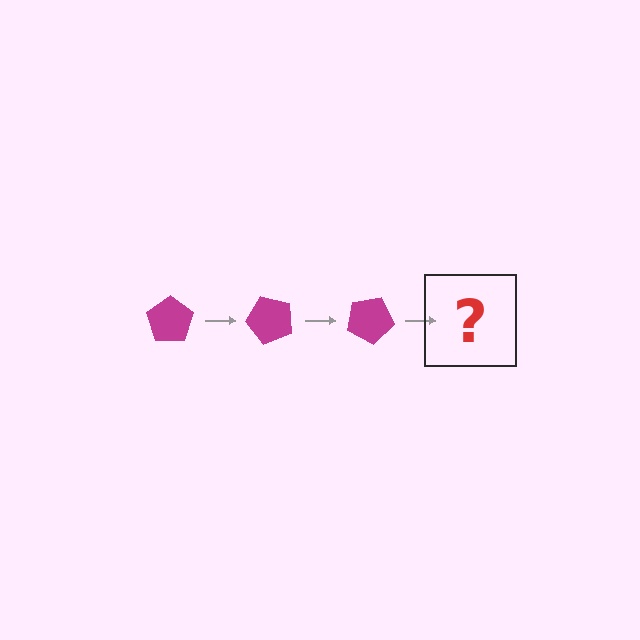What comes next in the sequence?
The next element should be a magenta pentagon rotated 150 degrees.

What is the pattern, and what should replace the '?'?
The pattern is that the pentagon rotates 50 degrees each step. The '?' should be a magenta pentagon rotated 150 degrees.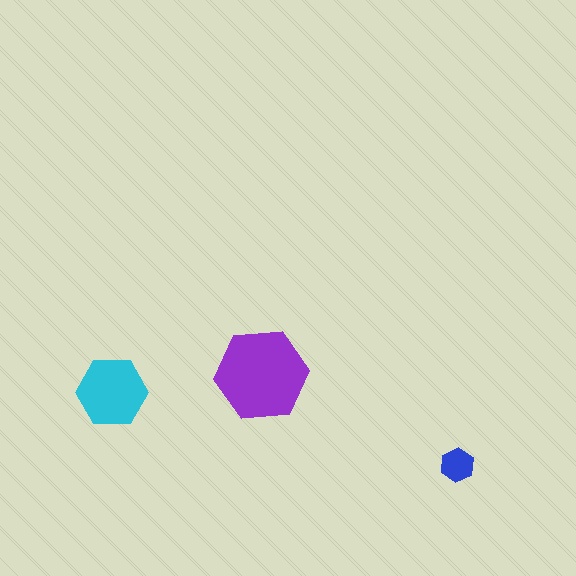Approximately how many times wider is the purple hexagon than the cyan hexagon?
About 1.5 times wider.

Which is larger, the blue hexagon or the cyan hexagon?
The cyan one.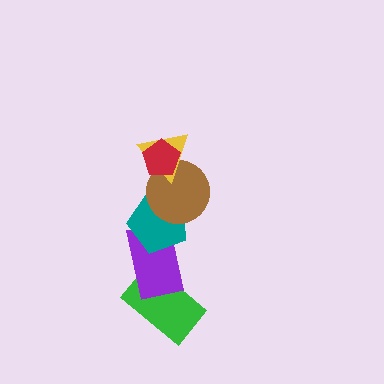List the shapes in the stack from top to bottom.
From top to bottom: the red pentagon, the yellow triangle, the brown circle, the teal pentagon, the purple rectangle, the green rectangle.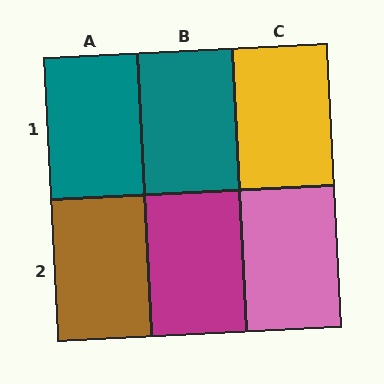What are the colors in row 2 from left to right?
Brown, magenta, pink.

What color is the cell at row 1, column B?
Teal.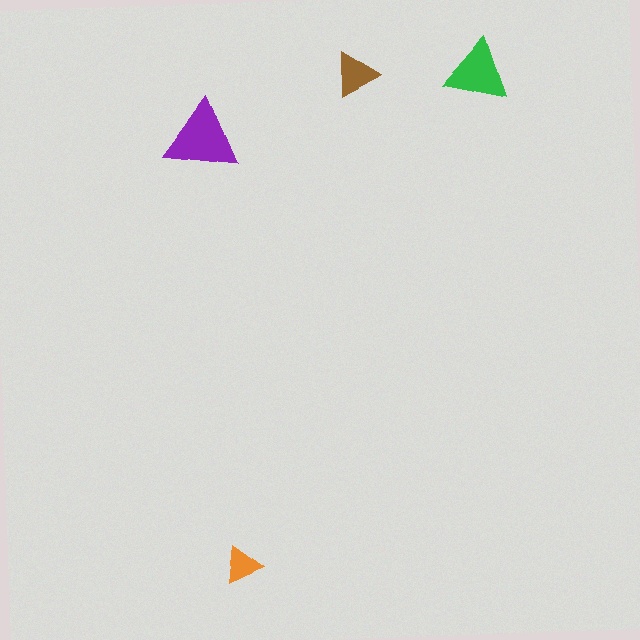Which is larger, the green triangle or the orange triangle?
The green one.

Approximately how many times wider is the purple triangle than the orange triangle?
About 2 times wider.